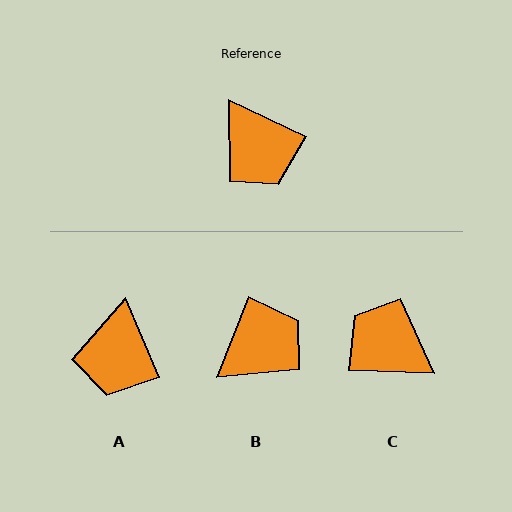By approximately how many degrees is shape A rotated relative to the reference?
Approximately 41 degrees clockwise.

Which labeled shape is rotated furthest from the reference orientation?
C, about 156 degrees away.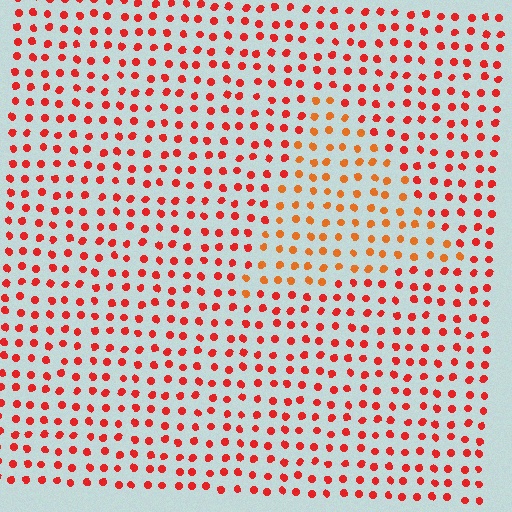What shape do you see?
I see a triangle.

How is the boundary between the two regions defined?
The boundary is defined purely by a slight shift in hue (about 25 degrees). Spacing, size, and orientation are identical on both sides.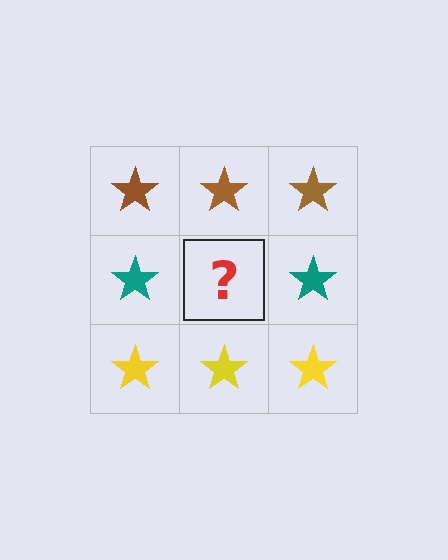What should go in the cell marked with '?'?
The missing cell should contain a teal star.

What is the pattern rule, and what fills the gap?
The rule is that each row has a consistent color. The gap should be filled with a teal star.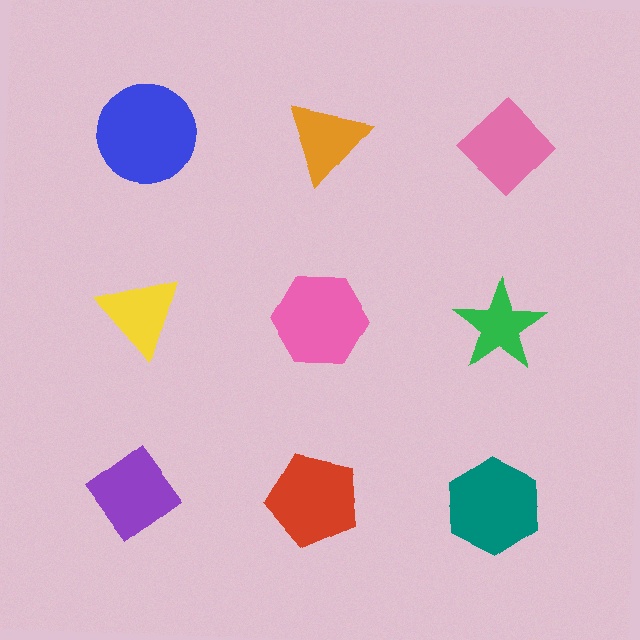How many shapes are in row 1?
3 shapes.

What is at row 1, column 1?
A blue circle.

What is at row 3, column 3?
A teal hexagon.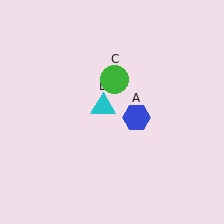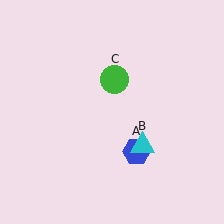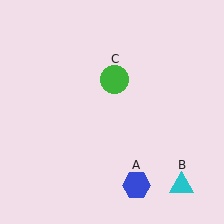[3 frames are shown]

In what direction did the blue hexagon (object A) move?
The blue hexagon (object A) moved down.